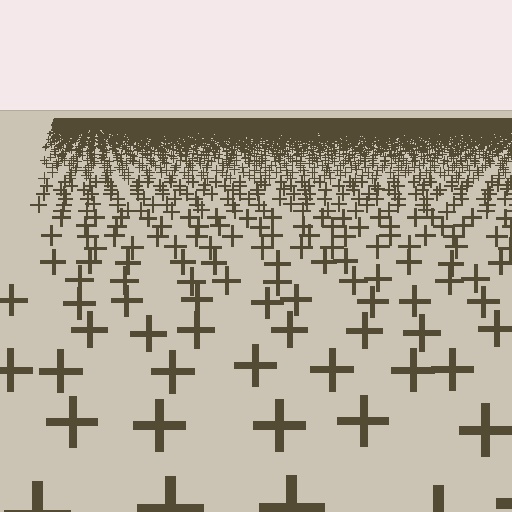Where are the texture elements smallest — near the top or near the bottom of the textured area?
Near the top.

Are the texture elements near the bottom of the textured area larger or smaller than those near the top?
Larger. Near the bottom, elements are closer to the viewer and appear at a bigger on-screen size.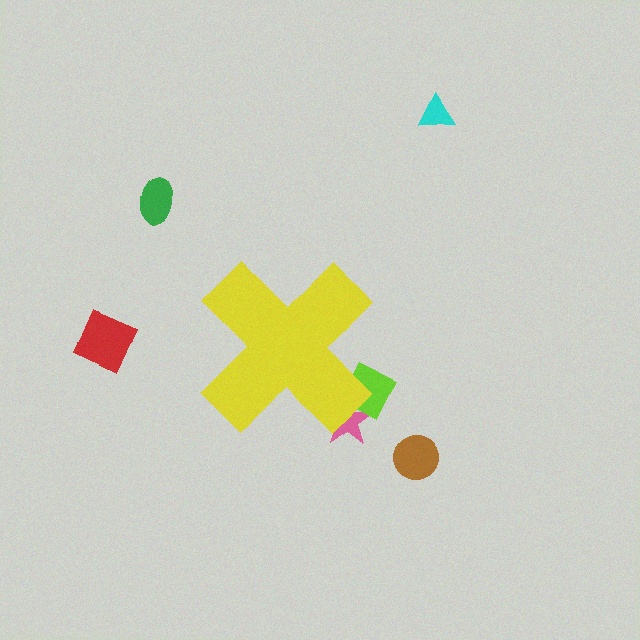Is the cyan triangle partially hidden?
No, the cyan triangle is fully visible.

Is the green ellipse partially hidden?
No, the green ellipse is fully visible.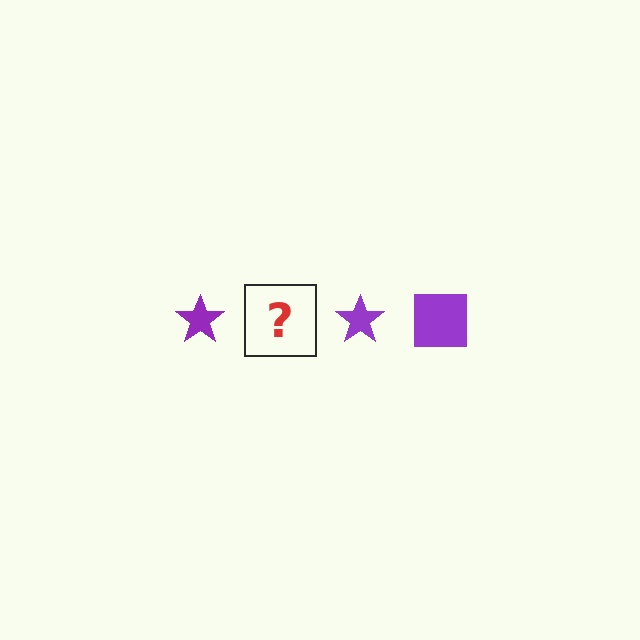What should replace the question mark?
The question mark should be replaced with a purple square.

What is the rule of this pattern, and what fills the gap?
The rule is that the pattern cycles through star, square shapes in purple. The gap should be filled with a purple square.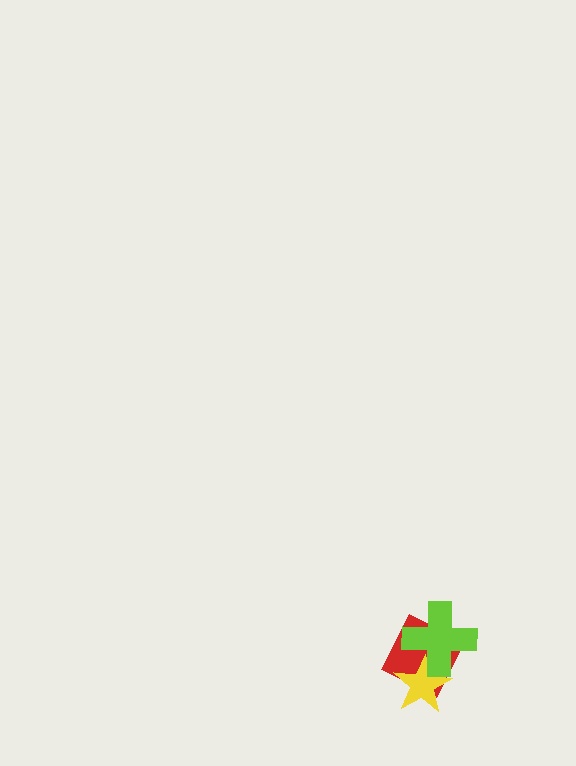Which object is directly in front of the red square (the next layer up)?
The yellow star is directly in front of the red square.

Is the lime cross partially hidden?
No, no other shape covers it.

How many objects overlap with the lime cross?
2 objects overlap with the lime cross.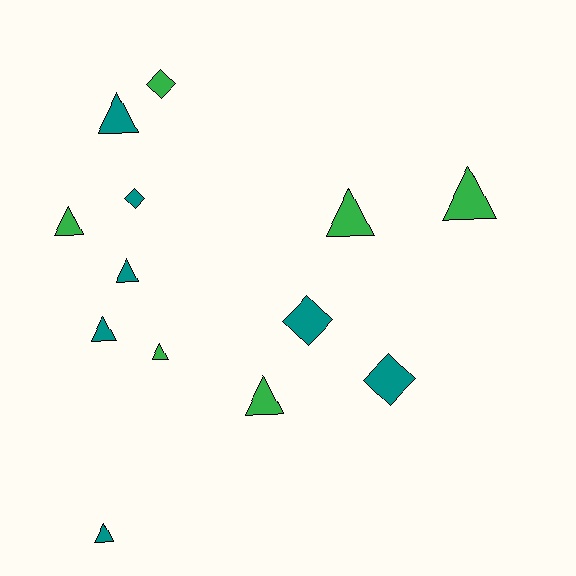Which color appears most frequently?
Teal, with 7 objects.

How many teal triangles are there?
There are 4 teal triangles.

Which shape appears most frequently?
Triangle, with 9 objects.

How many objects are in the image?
There are 13 objects.